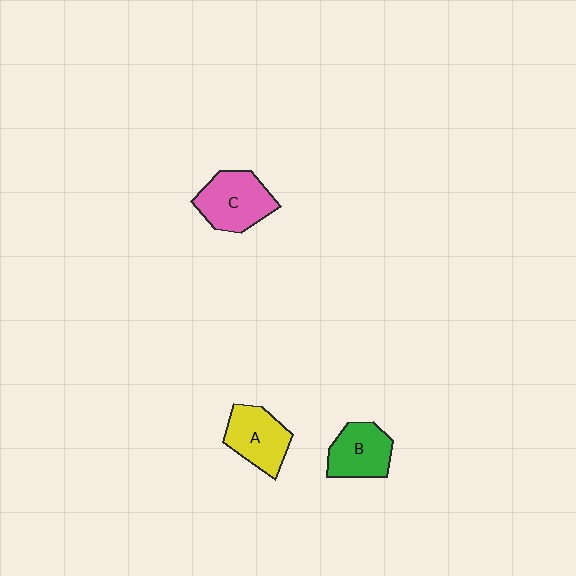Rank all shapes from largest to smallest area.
From largest to smallest: C (pink), A (yellow), B (green).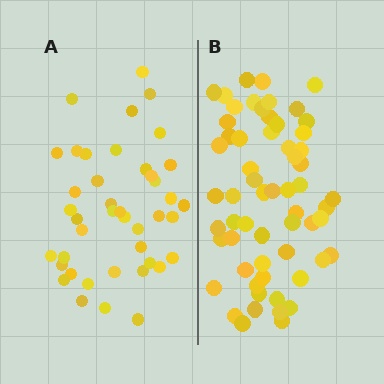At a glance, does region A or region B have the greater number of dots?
Region B (the right region) has more dots.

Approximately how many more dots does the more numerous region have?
Region B has approximately 20 more dots than region A.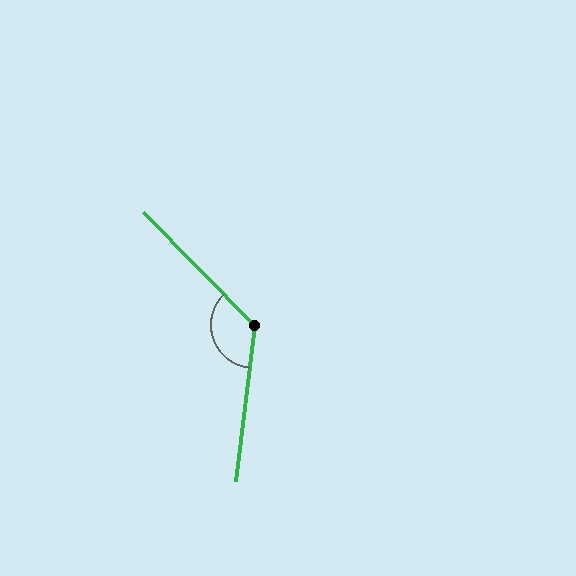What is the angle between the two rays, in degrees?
Approximately 129 degrees.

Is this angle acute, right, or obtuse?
It is obtuse.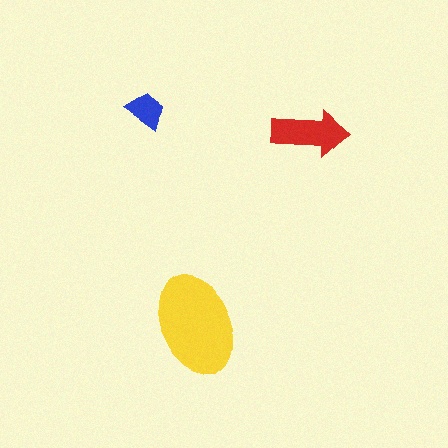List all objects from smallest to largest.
The blue trapezoid, the red arrow, the yellow ellipse.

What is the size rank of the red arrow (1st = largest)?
2nd.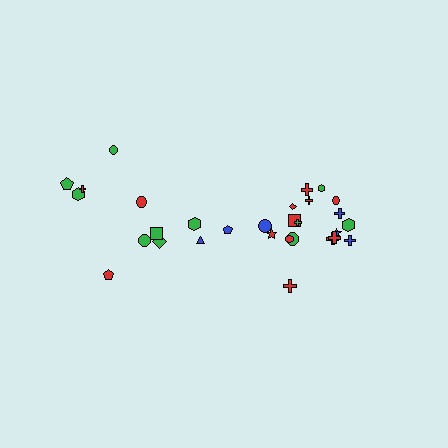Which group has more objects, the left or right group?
The right group.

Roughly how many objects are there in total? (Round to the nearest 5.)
Roughly 30 objects in total.